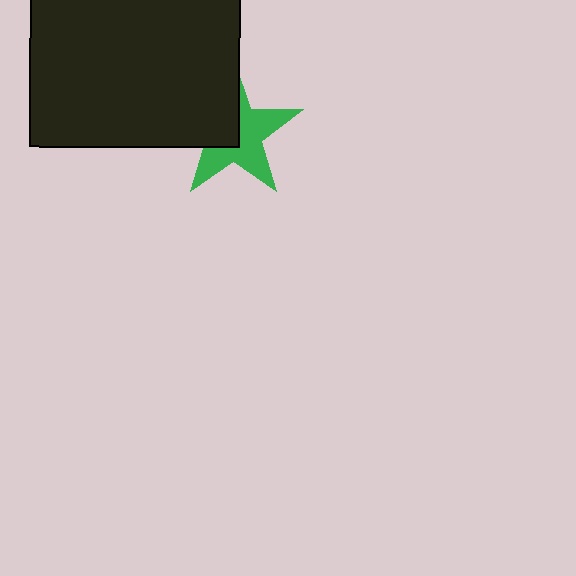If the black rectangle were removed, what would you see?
You would see the complete green star.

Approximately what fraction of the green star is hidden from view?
Roughly 42% of the green star is hidden behind the black rectangle.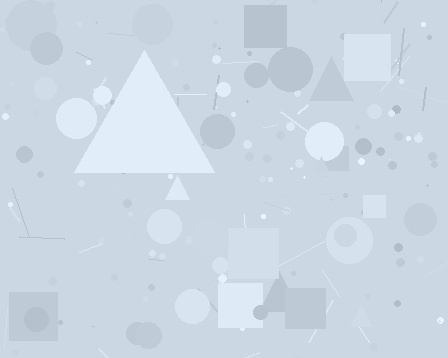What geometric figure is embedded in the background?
A triangle is embedded in the background.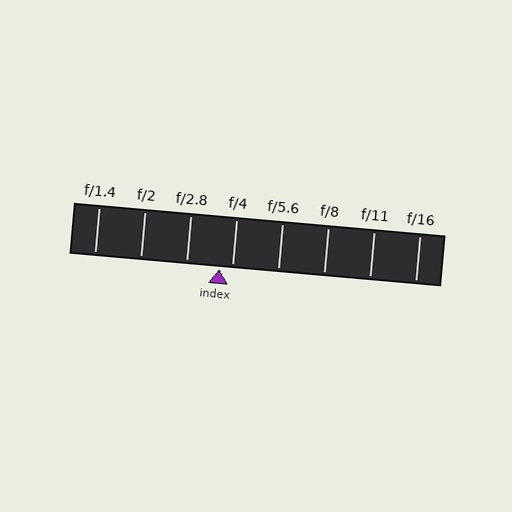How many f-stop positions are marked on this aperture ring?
There are 8 f-stop positions marked.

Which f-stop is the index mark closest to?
The index mark is closest to f/4.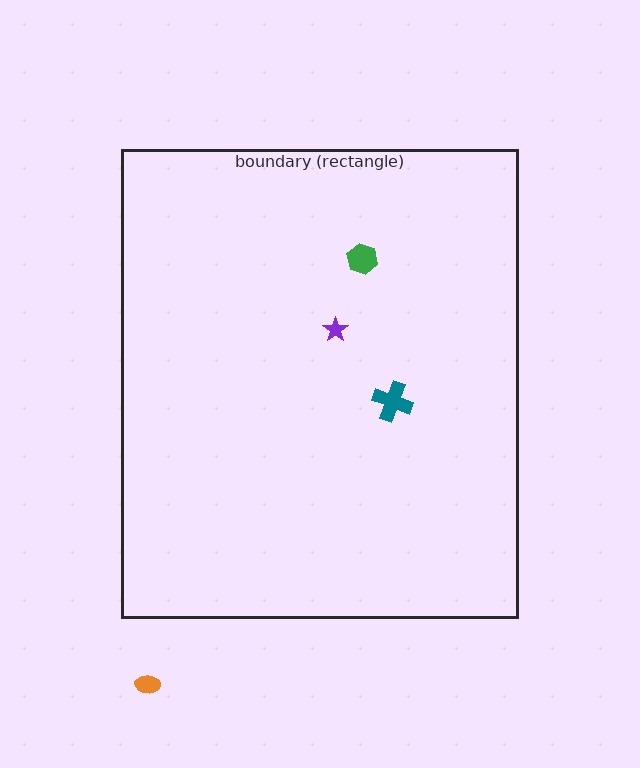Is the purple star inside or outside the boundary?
Inside.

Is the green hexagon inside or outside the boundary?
Inside.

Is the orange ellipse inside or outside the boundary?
Outside.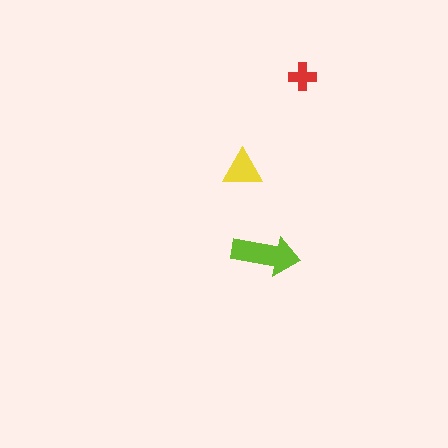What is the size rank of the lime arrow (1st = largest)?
1st.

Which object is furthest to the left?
The yellow triangle is leftmost.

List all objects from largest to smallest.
The lime arrow, the yellow triangle, the red cross.